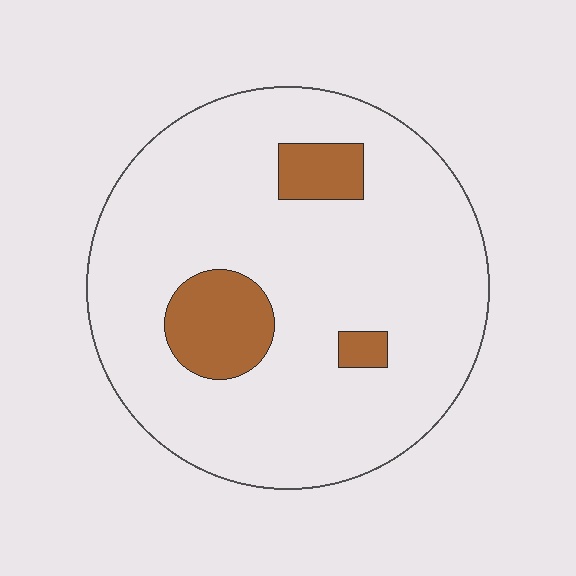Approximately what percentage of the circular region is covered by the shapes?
Approximately 15%.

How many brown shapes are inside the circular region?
3.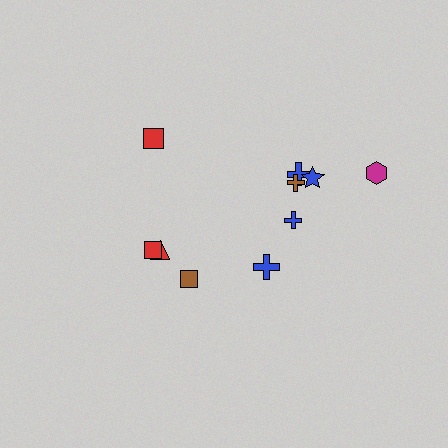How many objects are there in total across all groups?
There are 10 objects.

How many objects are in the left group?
There are 4 objects.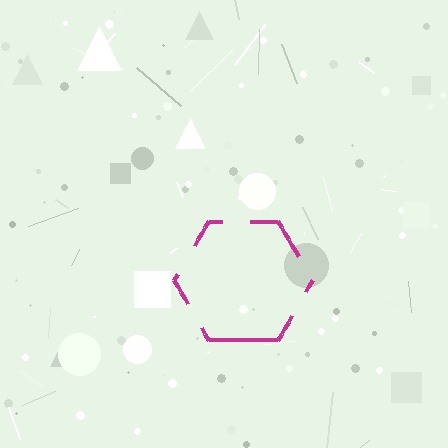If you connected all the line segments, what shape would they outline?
They would outline a hexagon.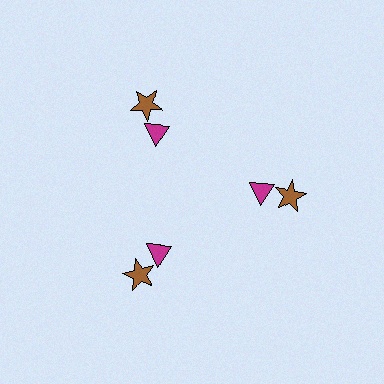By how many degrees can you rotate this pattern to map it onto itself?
The pattern maps onto itself every 120 degrees of rotation.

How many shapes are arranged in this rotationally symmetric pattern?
There are 6 shapes, arranged in 3 groups of 2.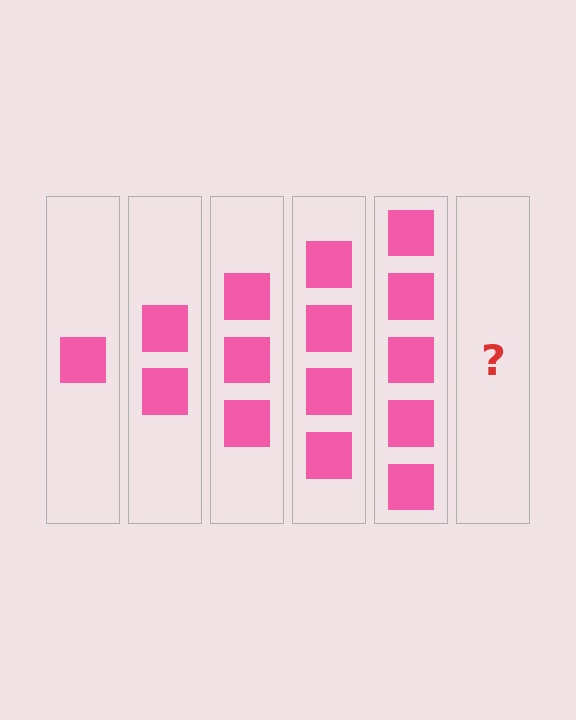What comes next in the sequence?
The next element should be 6 squares.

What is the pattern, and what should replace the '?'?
The pattern is that each step adds one more square. The '?' should be 6 squares.